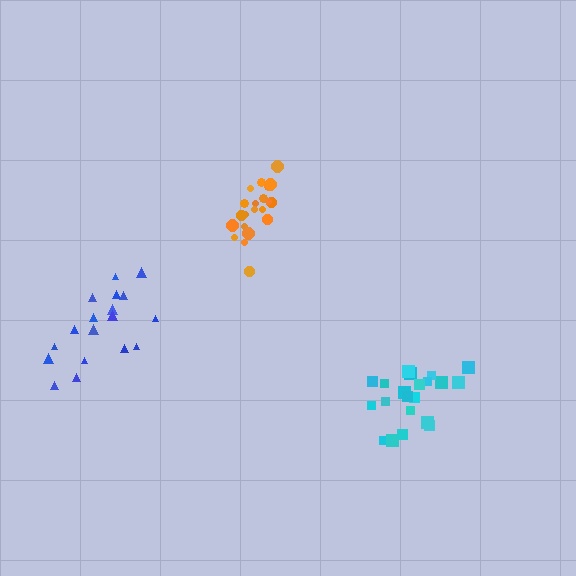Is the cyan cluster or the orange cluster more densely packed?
Cyan.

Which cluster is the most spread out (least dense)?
Blue.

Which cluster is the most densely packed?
Cyan.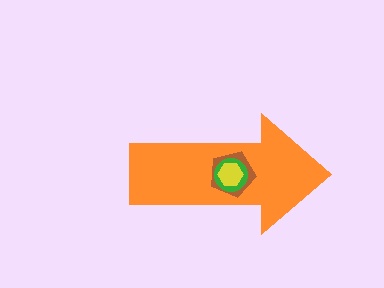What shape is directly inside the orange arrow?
The brown pentagon.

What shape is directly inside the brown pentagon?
The green circle.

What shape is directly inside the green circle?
The yellow hexagon.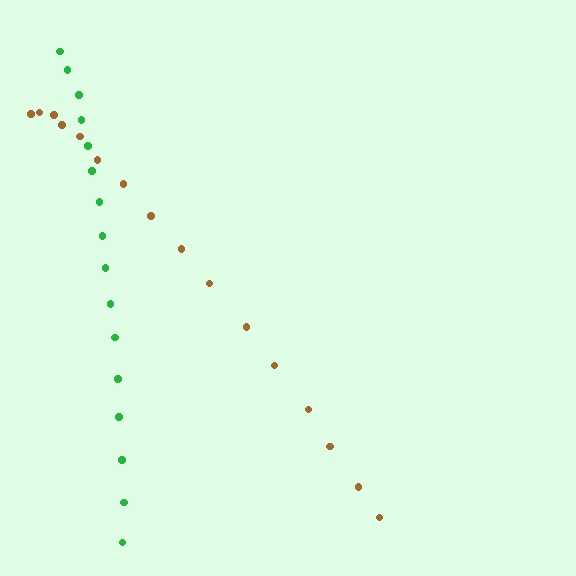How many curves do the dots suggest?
There are 2 distinct paths.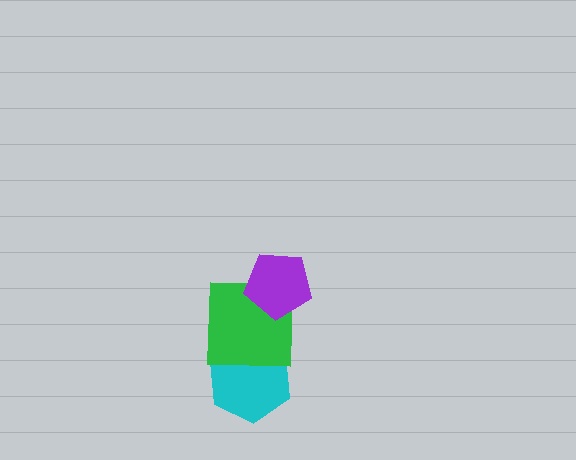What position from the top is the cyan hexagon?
The cyan hexagon is 3rd from the top.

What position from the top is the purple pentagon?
The purple pentagon is 1st from the top.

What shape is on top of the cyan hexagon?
The green square is on top of the cyan hexagon.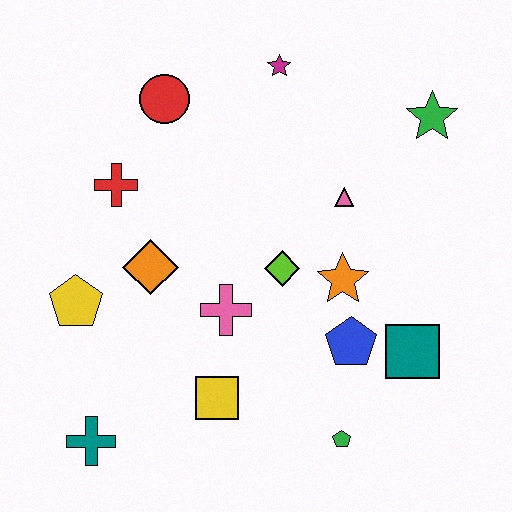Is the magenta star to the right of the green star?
No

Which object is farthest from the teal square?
The red circle is farthest from the teal square.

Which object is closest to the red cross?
The orange diamond is closest to the red cross.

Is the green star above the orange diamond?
Yes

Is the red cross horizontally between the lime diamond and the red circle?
No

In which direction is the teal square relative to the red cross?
The teal square is to the right of the red cross.